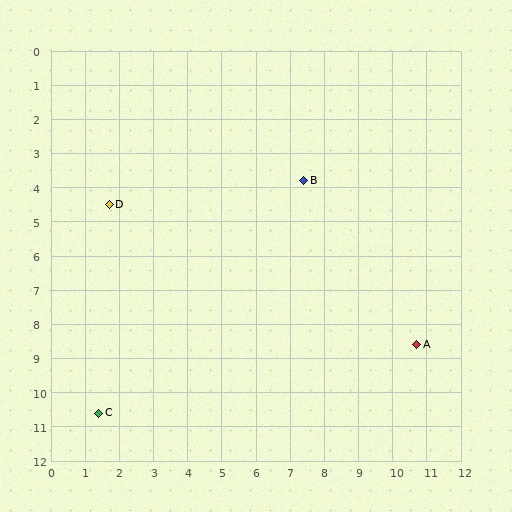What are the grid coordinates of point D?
Point D is at approximately (1.7, 4.5).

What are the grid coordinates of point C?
Point C is at approximately (1.4, 10.6).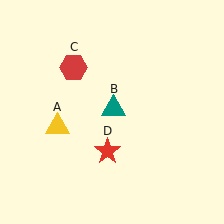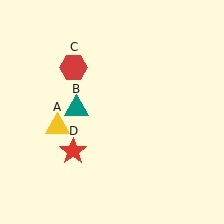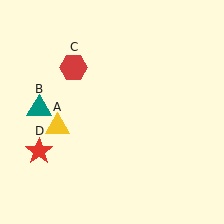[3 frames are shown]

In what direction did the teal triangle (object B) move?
The teal triangle (object B) moved left.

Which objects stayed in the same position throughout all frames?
Yellow triangle (object A) and red hexagon (object C) remained stationary.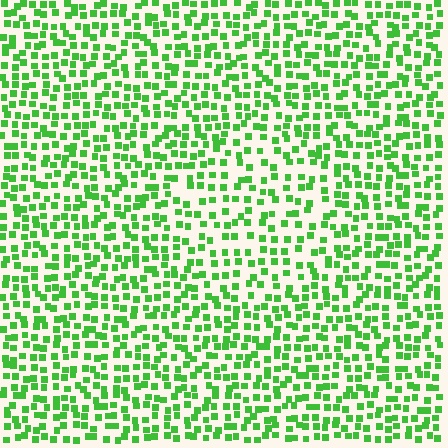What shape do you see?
I see a circle.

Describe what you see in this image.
The image contains small green elements arranged at two different densities. A circle-shaped region is visible where the elements are less densely packed than the surrounding area.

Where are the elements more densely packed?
The elements are more densely packed outside the circle boundary.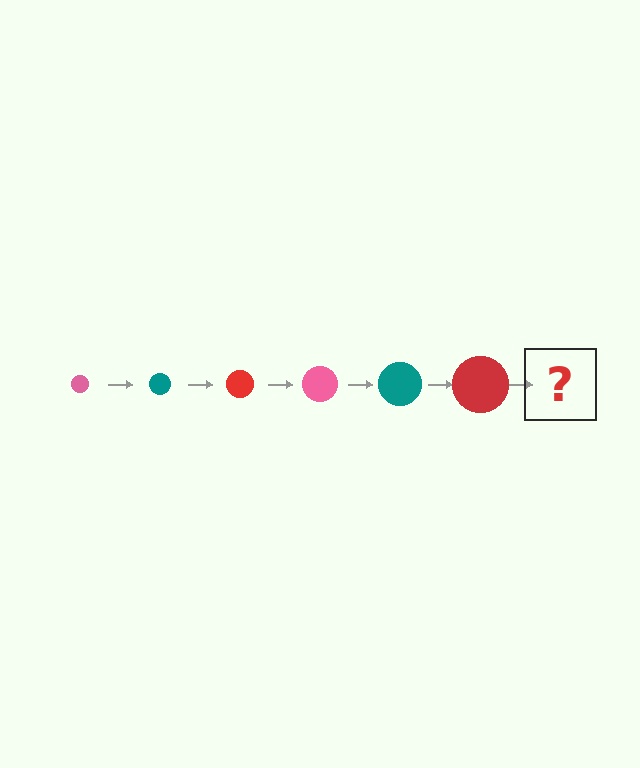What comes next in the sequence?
The next element should be a pink circle, larger than the previous one.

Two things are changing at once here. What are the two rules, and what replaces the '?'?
The two rules are that the circle grows larger each step and the color cycles through pink, teal, and red. The '?' should be a pink circle, larger than the previous one.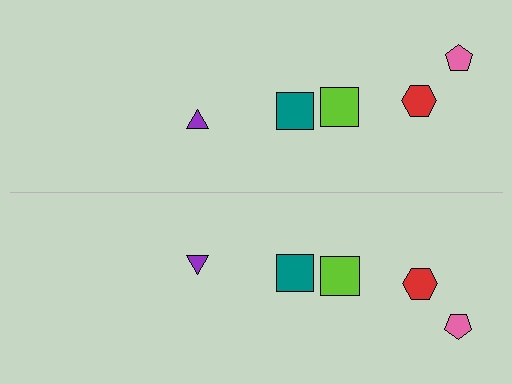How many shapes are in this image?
There are 10 shapes in this image.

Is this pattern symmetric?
Yes, this pattern has bilateral (reflection) symmetry.